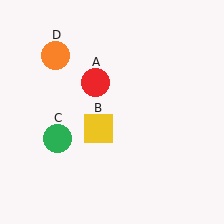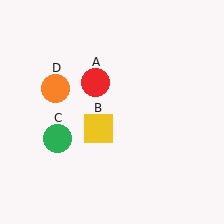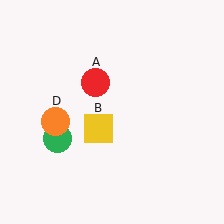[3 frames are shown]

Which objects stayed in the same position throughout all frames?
Red circle (object A) and yellow square (object B) and green circle (object C) remained stationary.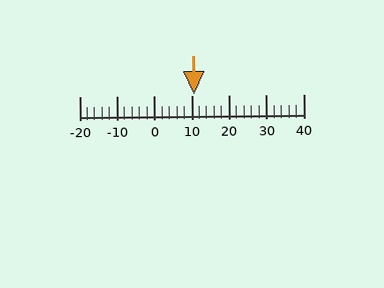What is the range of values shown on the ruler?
The ruler shows values from -20 to 40.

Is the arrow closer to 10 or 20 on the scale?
The arrow is closer to 10.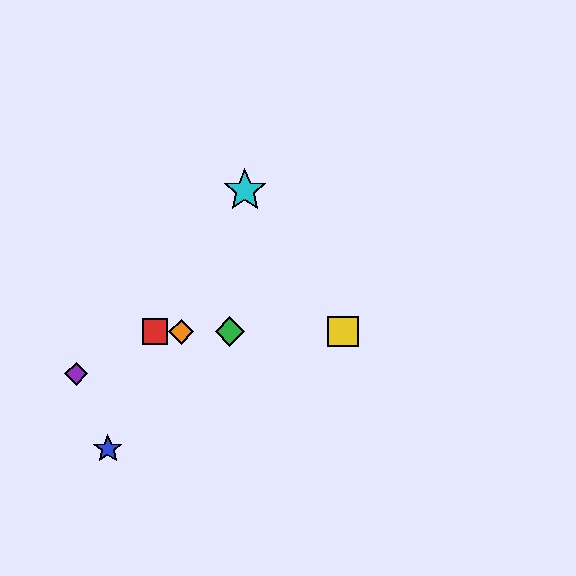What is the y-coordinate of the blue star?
The blue star is at y≈449.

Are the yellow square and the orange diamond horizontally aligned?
Yes, both are at y≈332.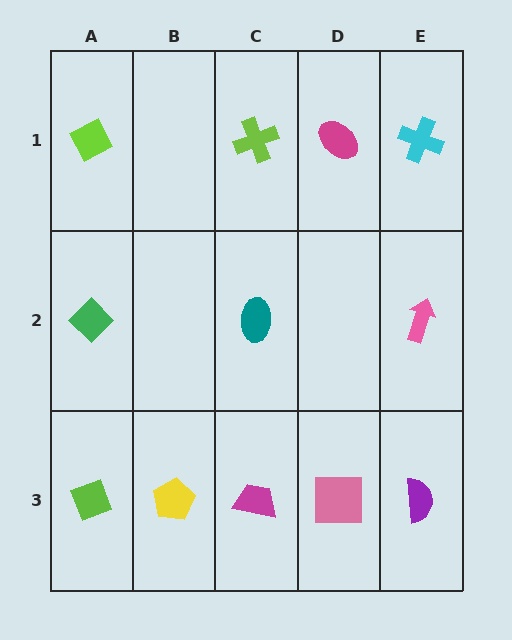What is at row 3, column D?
A pink square.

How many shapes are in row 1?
4 shapes.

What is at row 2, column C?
A teal ellipse.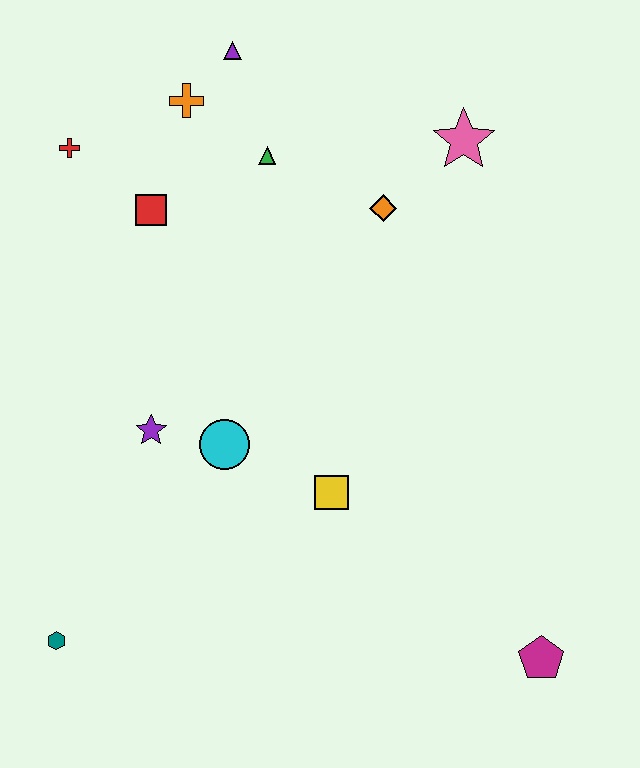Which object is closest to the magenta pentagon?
The yellow square is closest to the magenta pentagon.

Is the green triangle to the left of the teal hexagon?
No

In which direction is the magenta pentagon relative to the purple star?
The magenta pentagon is to the right of the purple star.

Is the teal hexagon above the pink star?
No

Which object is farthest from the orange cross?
The magenta pentagon is farthest from the orange cross.